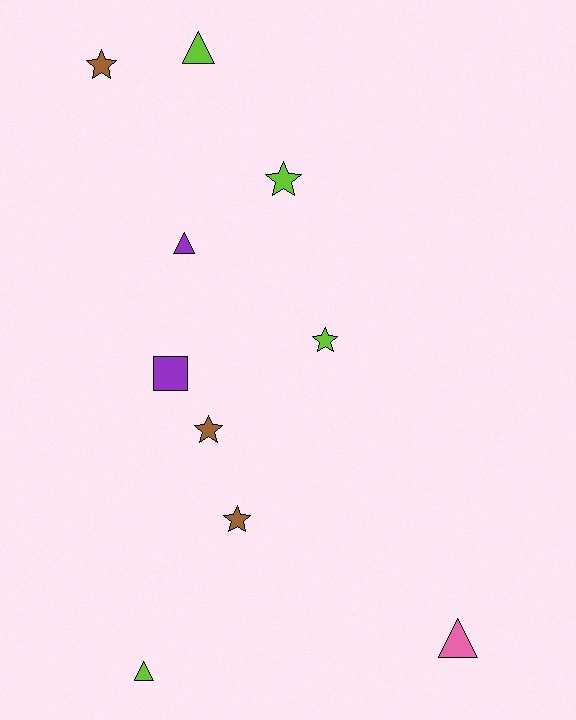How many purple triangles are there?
There is 1 purple triangle.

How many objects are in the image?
There are 10 objects.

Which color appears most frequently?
Lime, with 4 objects.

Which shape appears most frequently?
Star, with 5 objects.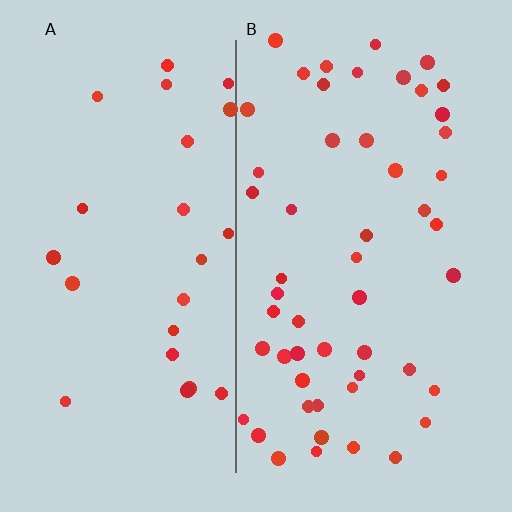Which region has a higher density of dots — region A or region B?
B (the right).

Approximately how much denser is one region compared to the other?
Approximately 2.2× — region B over region A.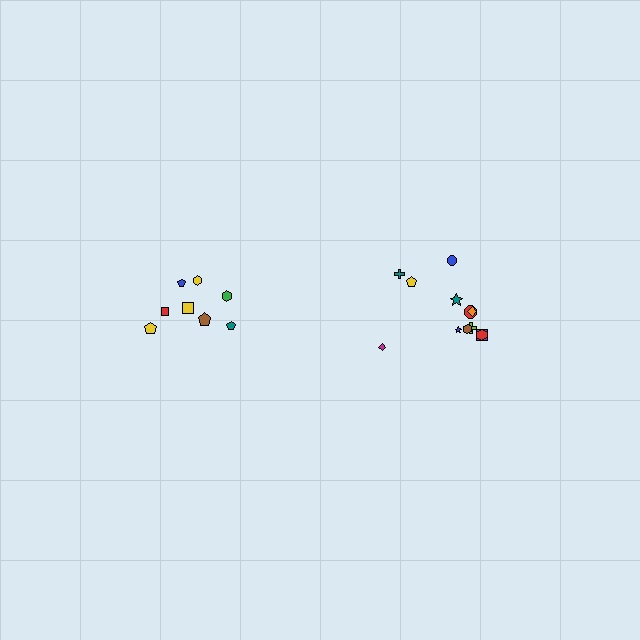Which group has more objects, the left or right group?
The right group.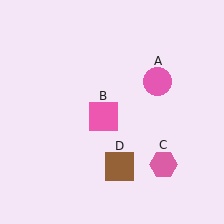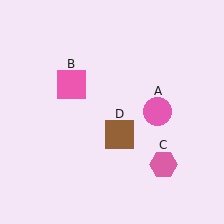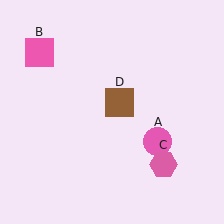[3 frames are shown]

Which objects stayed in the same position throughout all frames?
Pink hexagon (object C) remained stationary.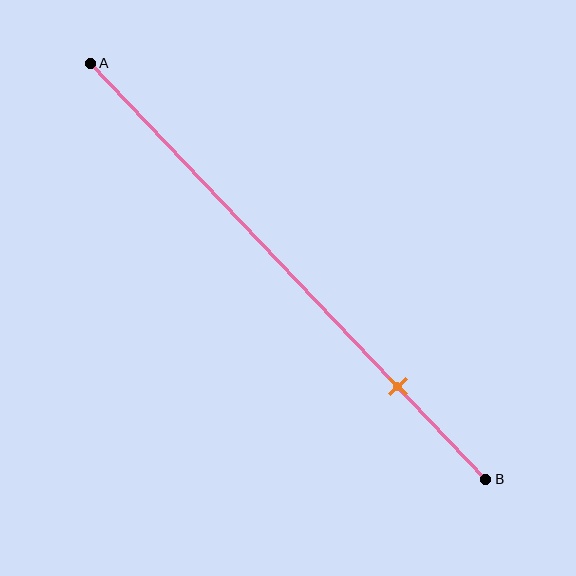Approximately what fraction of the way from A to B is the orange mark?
The orange mark is approximately 80% of the way from A to B.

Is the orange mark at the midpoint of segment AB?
No, the mark is at about 80% from A, not at the 50% midpoint.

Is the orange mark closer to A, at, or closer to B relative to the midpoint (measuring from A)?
The orange mark is closer to point B than the midpoint of segment AB.